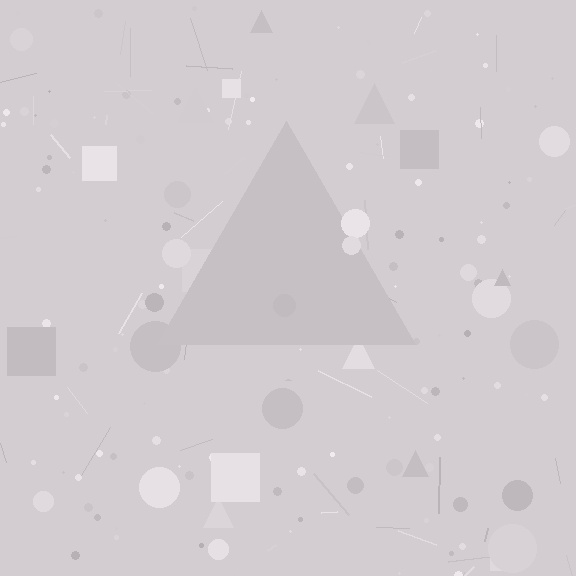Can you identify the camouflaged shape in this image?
The camouflaged shape is a triangle.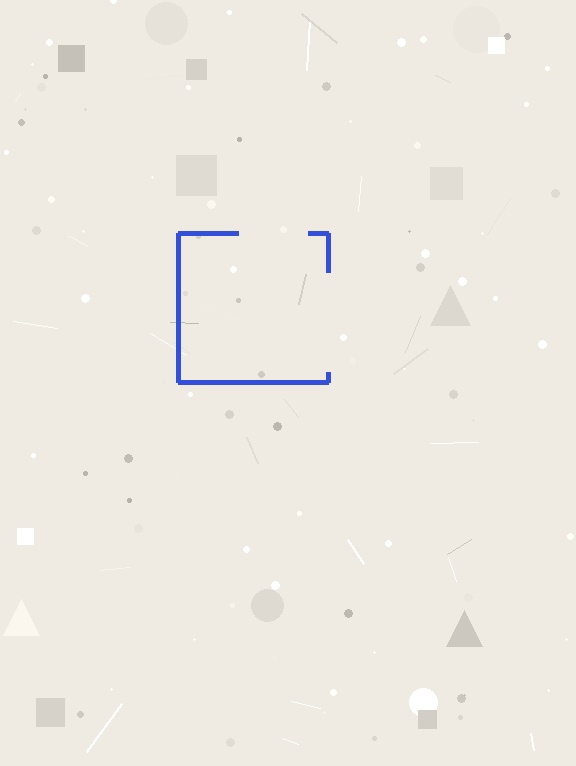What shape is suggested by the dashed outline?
The dashed outline suggests a square.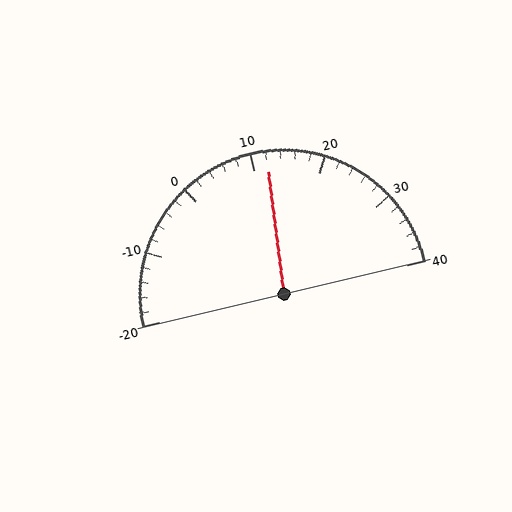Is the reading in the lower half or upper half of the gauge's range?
The reading is in the upper half of the range (-20 to 40).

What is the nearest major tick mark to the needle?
The nearest major tick mark is 10.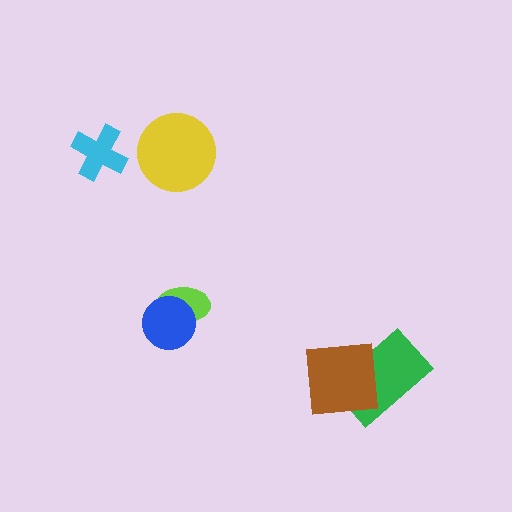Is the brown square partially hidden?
No, no other shape covers it.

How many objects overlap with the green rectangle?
1 object overlaps with the green rectangle.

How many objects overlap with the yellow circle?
0 objects overlap with the yellow circle.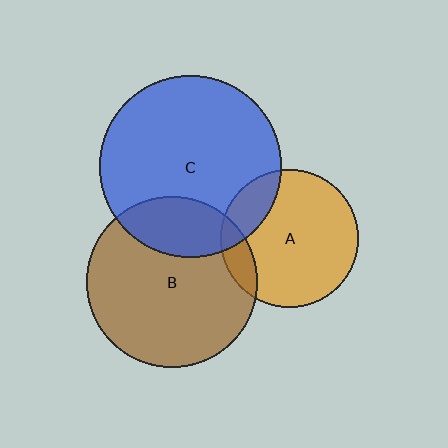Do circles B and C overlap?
Yes.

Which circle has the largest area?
Circle C (blue).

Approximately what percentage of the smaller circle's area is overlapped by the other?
Approximately 25%.